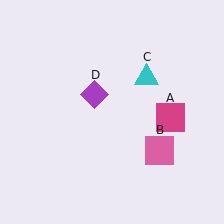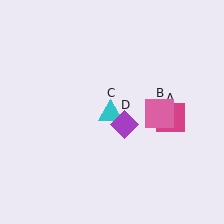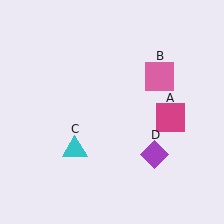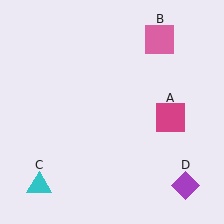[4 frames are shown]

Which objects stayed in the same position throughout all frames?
Magenta square (object A) remained stationary.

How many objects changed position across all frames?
3 objects changed position: pink square (object B), cyan triangle (object C), purple diamond (object D).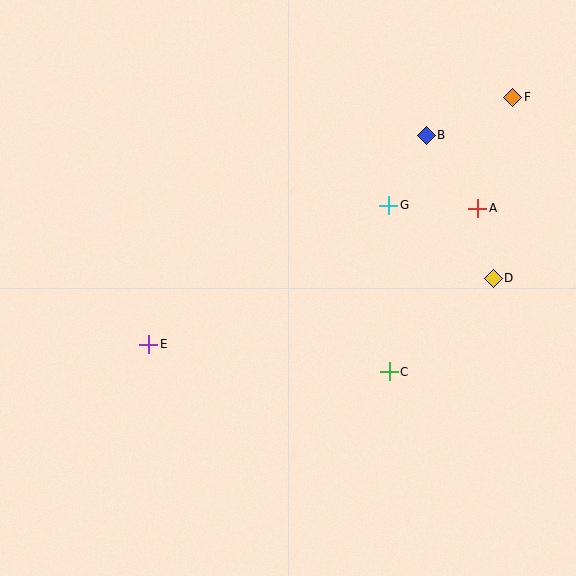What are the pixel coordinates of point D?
Point D is at (493, 278).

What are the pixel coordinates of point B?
Point B is at (426, 135).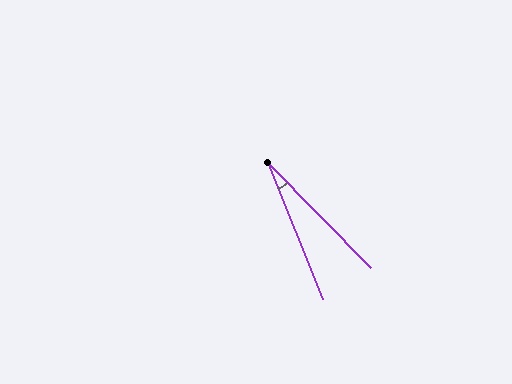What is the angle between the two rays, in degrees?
Approximately 23 degrees.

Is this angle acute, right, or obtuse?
It is acute.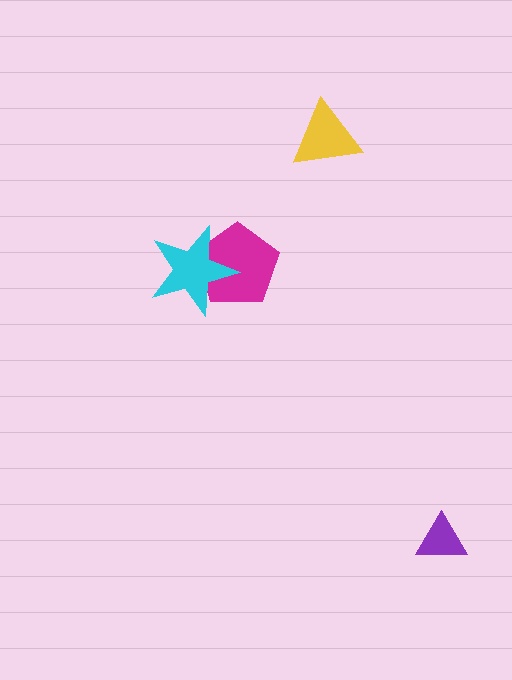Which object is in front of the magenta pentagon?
The cyan star is in front of the magenta pentagon.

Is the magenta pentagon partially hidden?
Yes, it is partially covered by another shape.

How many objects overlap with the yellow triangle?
0 objects overlap with the yellow triangle.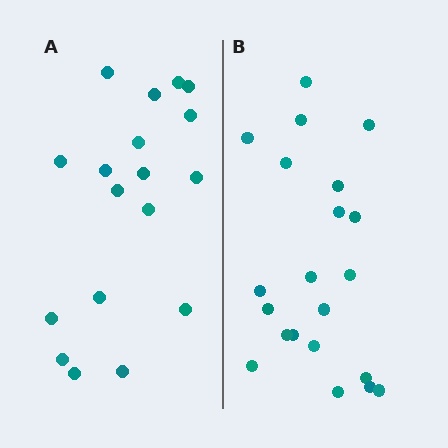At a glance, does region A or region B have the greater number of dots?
Region B (the right region) has more dots.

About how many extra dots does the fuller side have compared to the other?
Region B has just a few more — roughly 2 or 3 more dots than region A.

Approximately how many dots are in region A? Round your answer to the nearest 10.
About 20 dots. (The exact count is 18, which rounds to 20.)